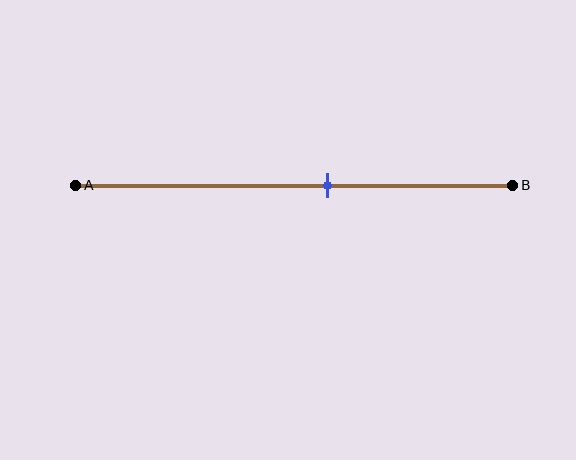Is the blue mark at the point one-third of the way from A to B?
No, the mark is at about 60% from A, not at the 33% one-third point.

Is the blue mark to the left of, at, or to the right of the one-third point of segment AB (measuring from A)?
The blue mark is to the right of the one-third point of segment AB.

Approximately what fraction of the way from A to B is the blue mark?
The blue mark is approximately 60% of the way from A to B.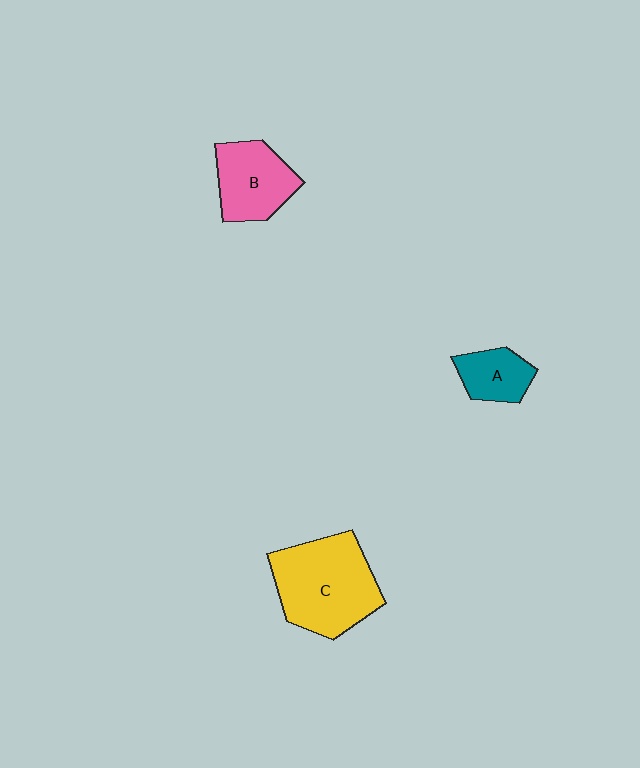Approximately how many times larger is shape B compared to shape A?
Approximately 1.6 times.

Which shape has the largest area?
Shape C (yellow).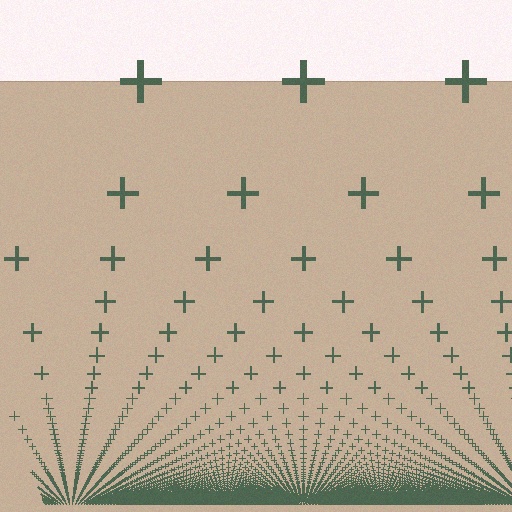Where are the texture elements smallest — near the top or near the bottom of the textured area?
Near the bottom.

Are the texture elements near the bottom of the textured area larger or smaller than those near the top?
Smaller. The gradient is inverted — elements near the bottom are smaller and denser.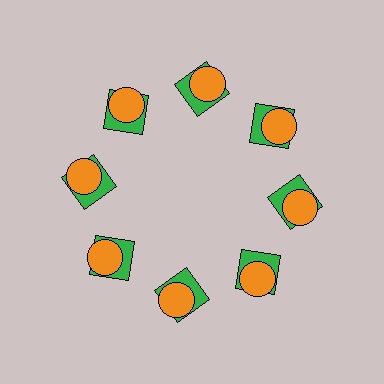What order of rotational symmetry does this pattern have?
This pattern has 8-fold rotational symmetry.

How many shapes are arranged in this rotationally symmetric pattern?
There are 16 shapes, arranged in 8 groups of 2.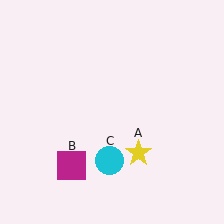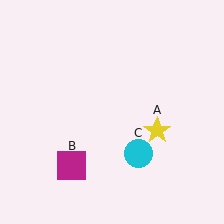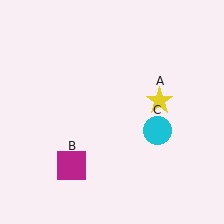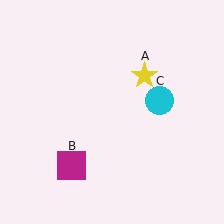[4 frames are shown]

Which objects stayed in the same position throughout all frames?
Magenta square (object B) remained stationary.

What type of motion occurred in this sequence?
The yellow star (object A), cyan circle (object C) rotated counterclockwise around the center of the scene.